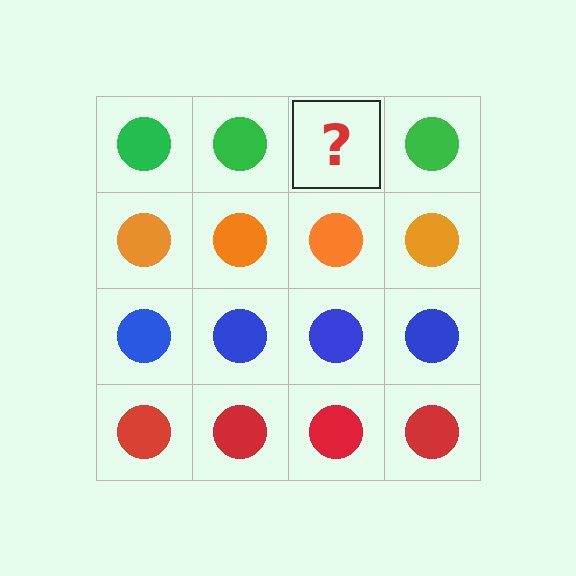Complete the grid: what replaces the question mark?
The question mark should be replaced with a green circle.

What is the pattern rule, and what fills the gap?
The rule is that each row has a consistent color. The gap should be filled with a green circle.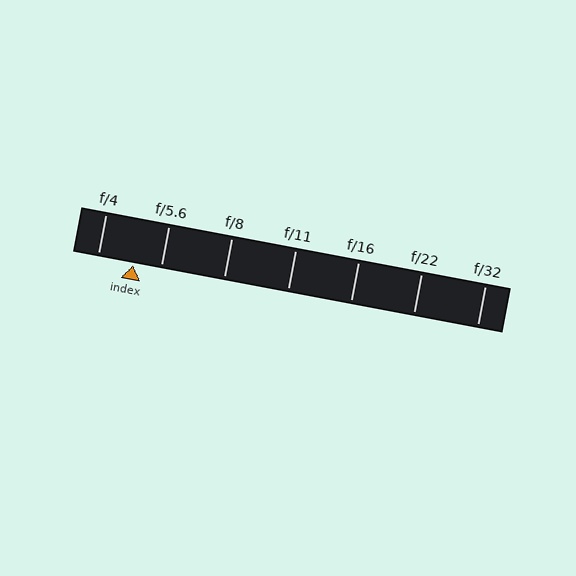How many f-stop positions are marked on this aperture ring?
There are 7 f-stop positions marked.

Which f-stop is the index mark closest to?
The index mark is closest to f/5.6.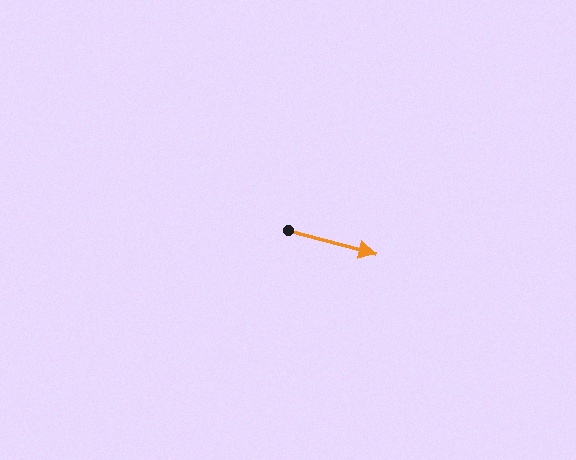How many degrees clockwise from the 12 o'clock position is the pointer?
Approximately 105 degrees.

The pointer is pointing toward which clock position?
Roughly 4 o'clock.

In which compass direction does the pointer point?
East.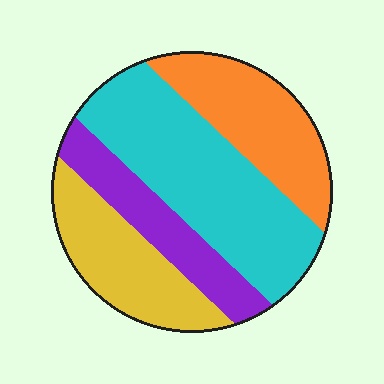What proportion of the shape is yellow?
Yellow takes up about one fifth (1/5) of the shape.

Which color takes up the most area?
Cyan, at roughly 40%.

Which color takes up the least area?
Purple, at roughly 15%.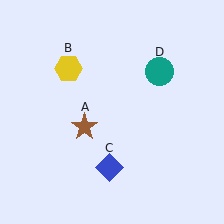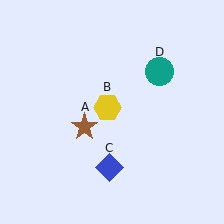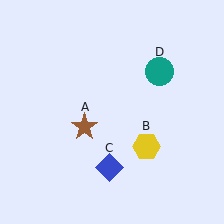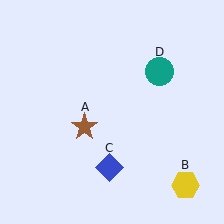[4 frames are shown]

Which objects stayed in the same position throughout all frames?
Brown star (object A) and blue diamond (object C) and teal circle (object D) remained stationary.